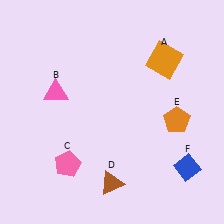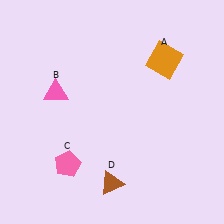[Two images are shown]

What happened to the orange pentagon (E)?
The orange pentagon (E) was removed in Image 2. It was in the bottom-right area of Image 1.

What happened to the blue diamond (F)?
The blue diamond (F) was removed in Image 2. It was in the bottom-right area of Image 1.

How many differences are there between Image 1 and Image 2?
There are 2 differences between the two images.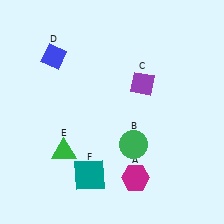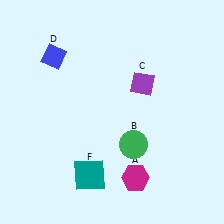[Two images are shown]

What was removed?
The green triangle (E) was removed in Image 2.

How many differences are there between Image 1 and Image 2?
There is 1 difference between the two images.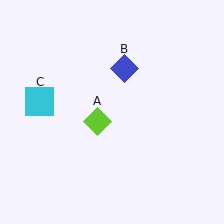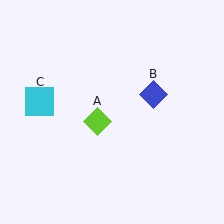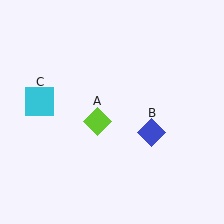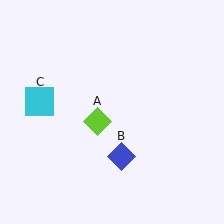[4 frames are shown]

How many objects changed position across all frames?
1 object changed position: blue diamond (object B).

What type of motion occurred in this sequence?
The blue diamond (object B) rotated clockwise around the center of the scene.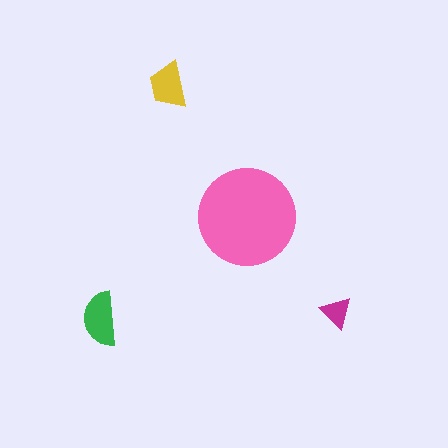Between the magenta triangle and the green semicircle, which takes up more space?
The green semicircle.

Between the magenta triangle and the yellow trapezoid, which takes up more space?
The yellow trapezoid.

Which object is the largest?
The pink circle.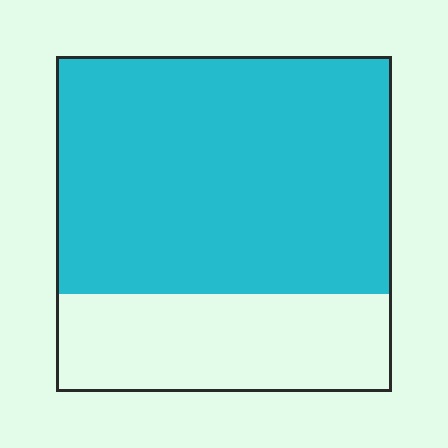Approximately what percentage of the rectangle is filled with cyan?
Approximately 70%.